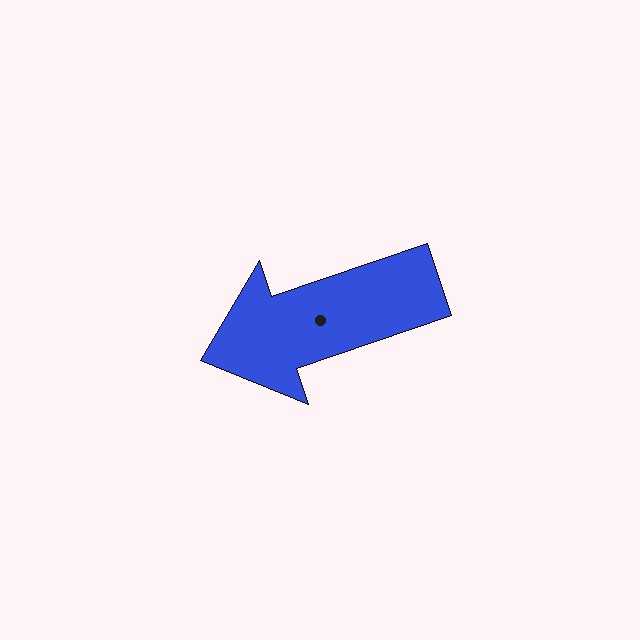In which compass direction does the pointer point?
West.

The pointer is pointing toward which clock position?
Roughly 8 o'clock.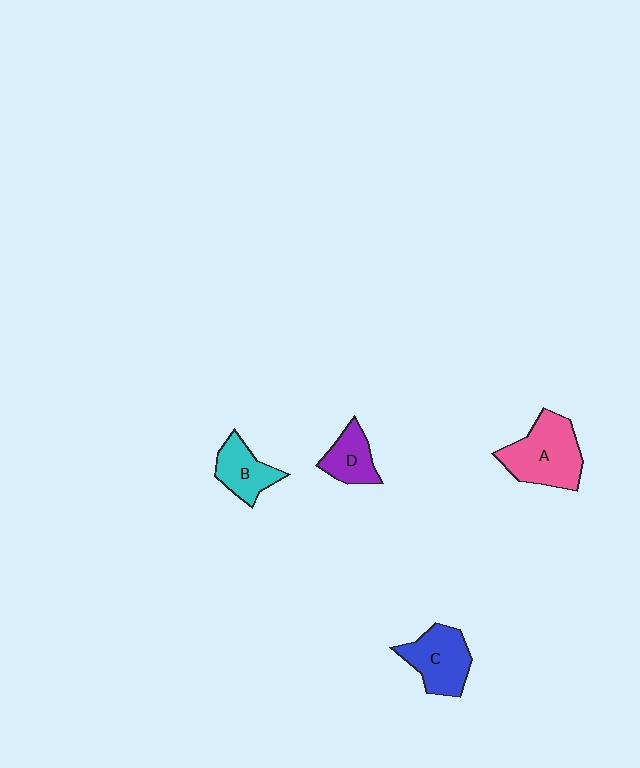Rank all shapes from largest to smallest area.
From largest to smallest: A (pink), C (blue), B (cyan), D (purple).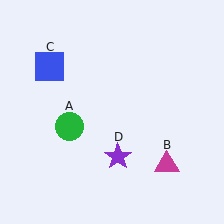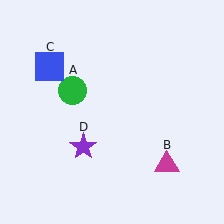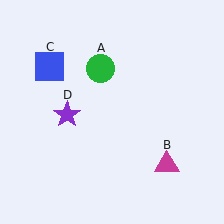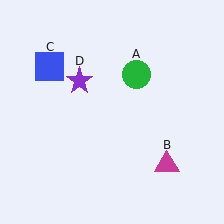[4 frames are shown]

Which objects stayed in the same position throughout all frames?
Magenta triangle (object B) and blue square (object C) remained stationary.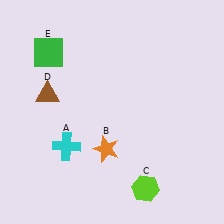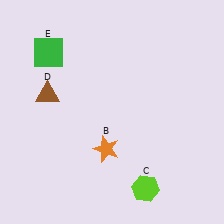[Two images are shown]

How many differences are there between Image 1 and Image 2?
There is 1 difference between the two images.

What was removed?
The cyan cross (A) was removed in Image 2.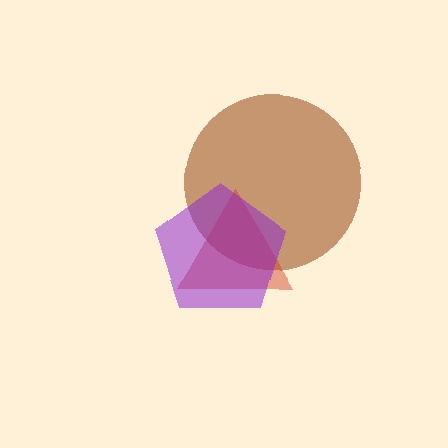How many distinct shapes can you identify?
There are 3 distinct shapes: a brown circle, a red triangle, a purple pentagon.